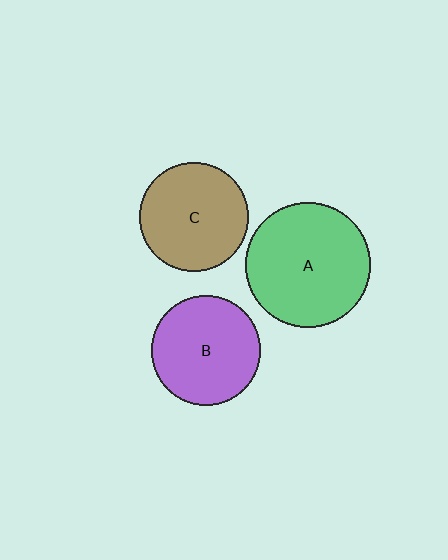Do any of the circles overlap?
No, none of the circles overlap.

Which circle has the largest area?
Circle A (green).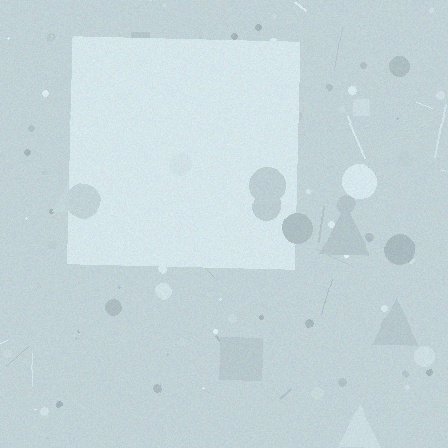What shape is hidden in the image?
A square is hidden in the image.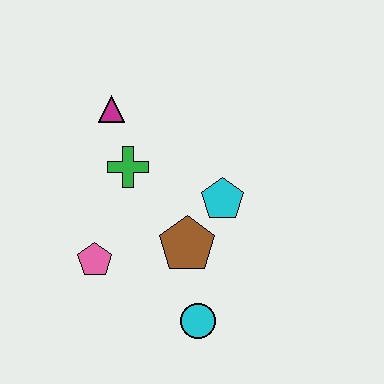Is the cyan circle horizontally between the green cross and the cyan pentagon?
Yes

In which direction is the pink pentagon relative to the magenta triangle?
The pink pentagon is below the magenta triangle.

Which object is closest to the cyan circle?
The brown pentagon is closest to the cyan circle.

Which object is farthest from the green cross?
The cyan circle is farthest from the green cross.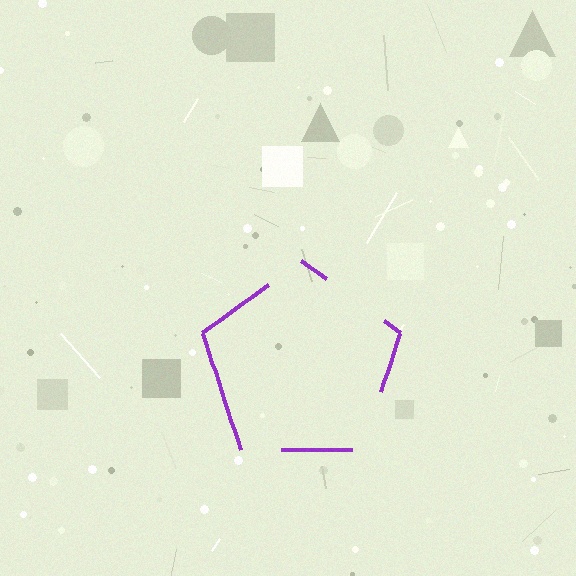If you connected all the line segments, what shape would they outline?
They would outline a pentagon.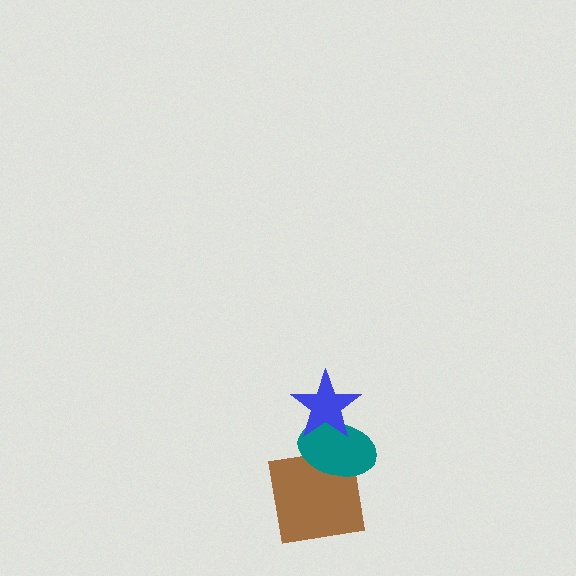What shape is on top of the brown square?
The teal ellipse is on top of the brown square.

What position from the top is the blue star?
The blue star is 1st from the top.